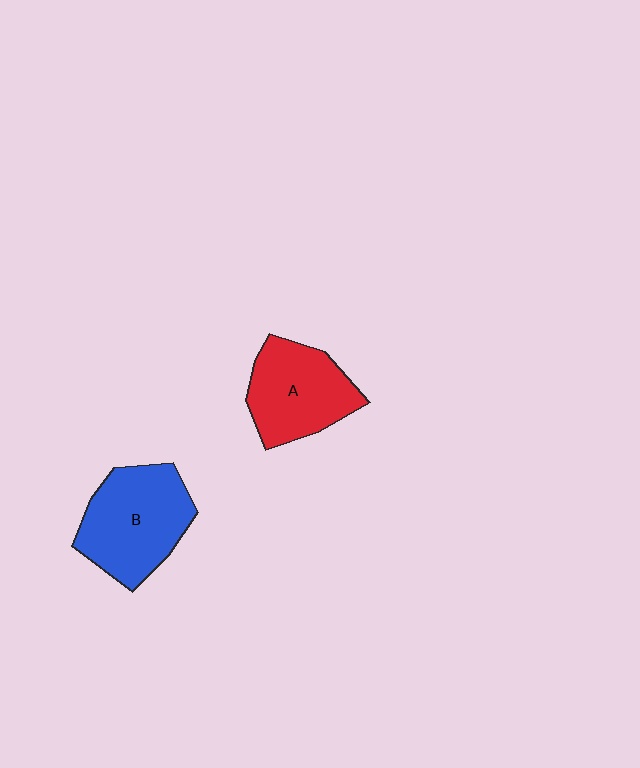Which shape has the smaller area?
Shape A (red).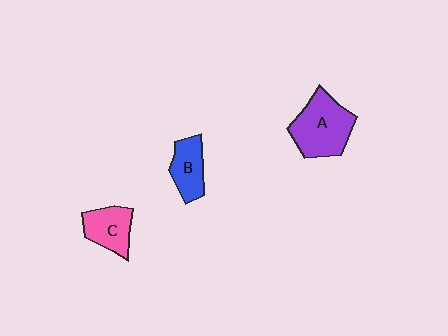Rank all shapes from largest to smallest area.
From largest to smallest: A (purple), C (pink), B (blue).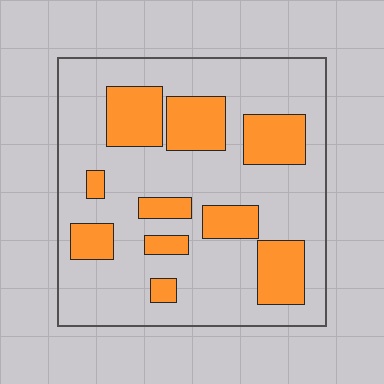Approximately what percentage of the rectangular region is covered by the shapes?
Approximately 25%.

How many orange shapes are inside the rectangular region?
10.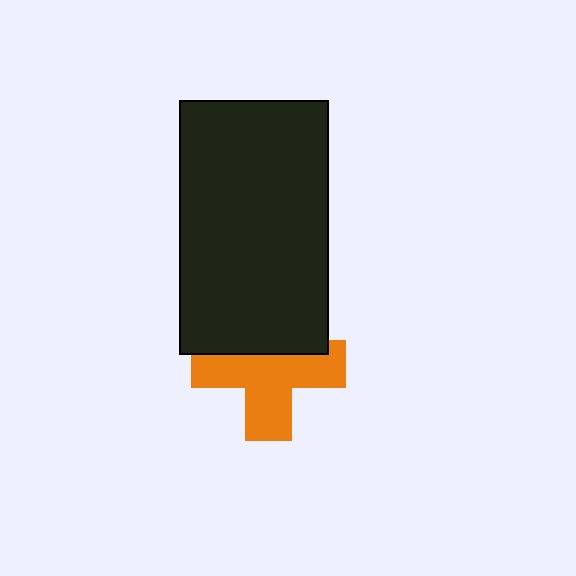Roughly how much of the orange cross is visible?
About half of it is visible (roughly 63%).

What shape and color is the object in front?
The object in front is a black rectangle.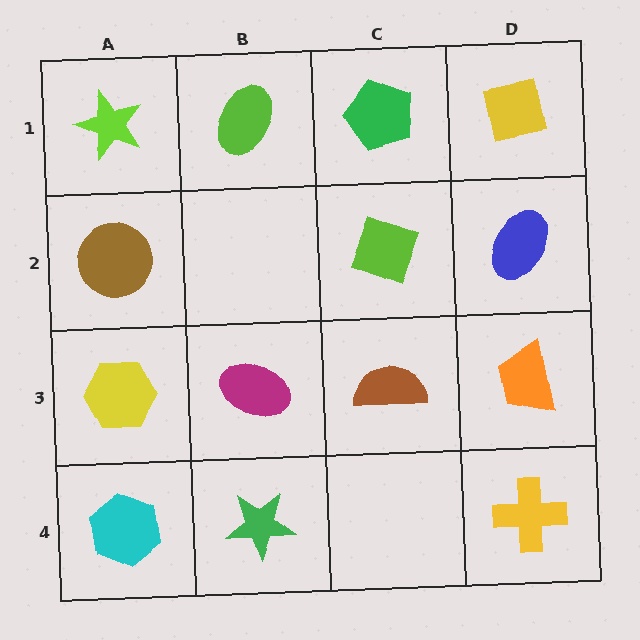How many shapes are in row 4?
3 shapes.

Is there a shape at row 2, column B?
No, that cell is empty.